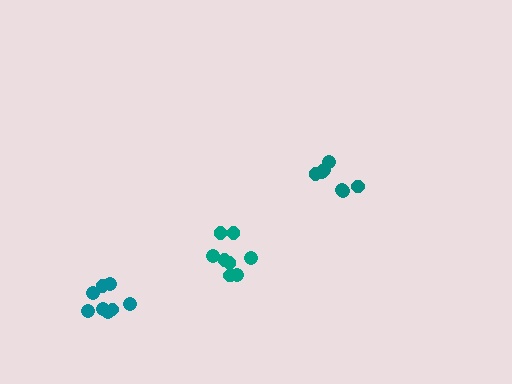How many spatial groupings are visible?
There are 3 spatial groupings.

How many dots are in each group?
Group 1: 8 dots, Group 2: 8 dots, Group 3: 7 dots (23 total).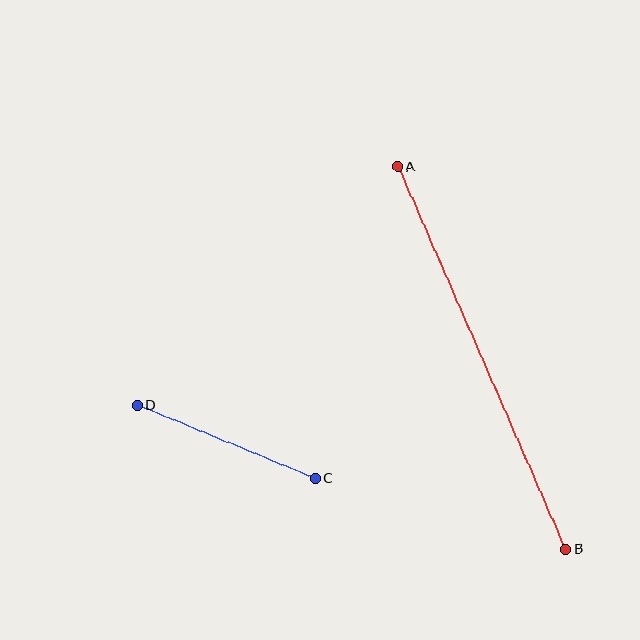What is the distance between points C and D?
The distance is approximately 192 pixels.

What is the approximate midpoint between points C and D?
The midpoint is at approximately (226, 442) pixels.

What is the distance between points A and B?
The distance is approximately 418 pixels.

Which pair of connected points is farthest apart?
Points A and B are farthest apart.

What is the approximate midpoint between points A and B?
The midpoint is at approximately (482, 358) pixels.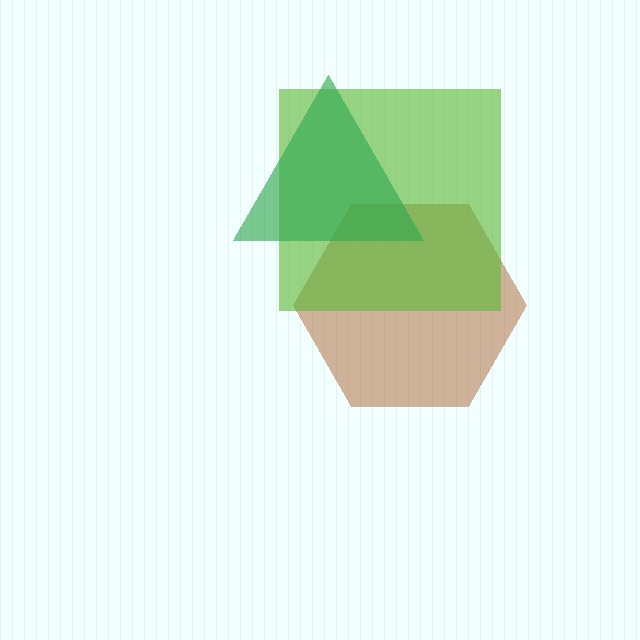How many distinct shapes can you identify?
There are 3 distinct shapes: a brown hexagon, a lime square, a green triangle.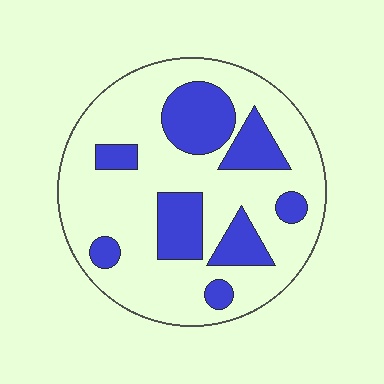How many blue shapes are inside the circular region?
8.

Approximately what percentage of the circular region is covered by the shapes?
Approximately 25%.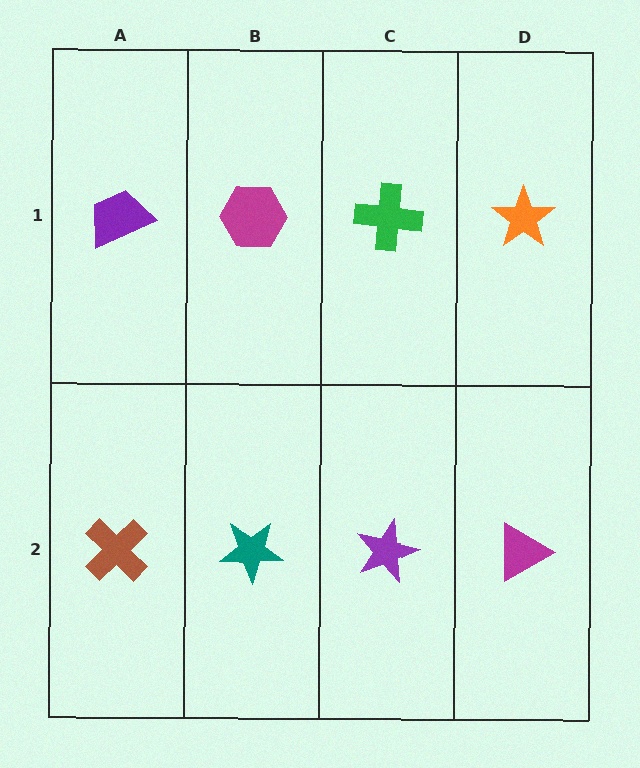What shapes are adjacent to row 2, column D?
An orange star (row 1, column D), a purple star (row 2, column C).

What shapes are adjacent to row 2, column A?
A purple trapezoid (row 1, column A), a teal star (row 2, column B).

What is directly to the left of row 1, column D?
A green cross.